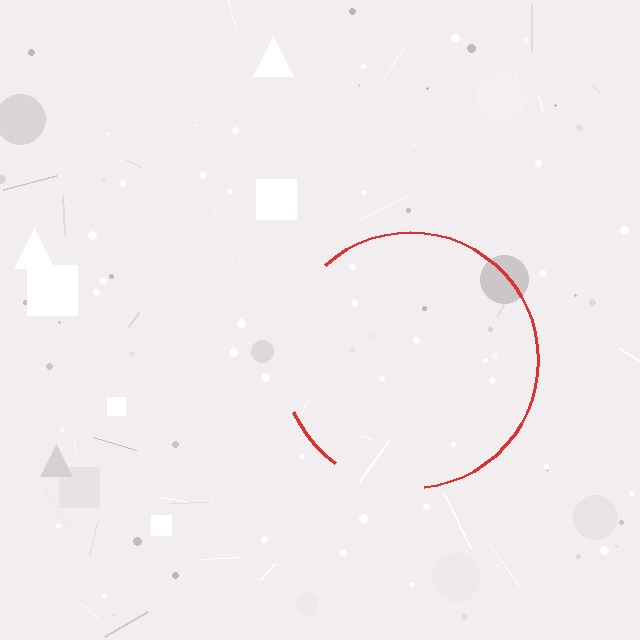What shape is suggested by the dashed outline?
The dashed outline suggests a circle.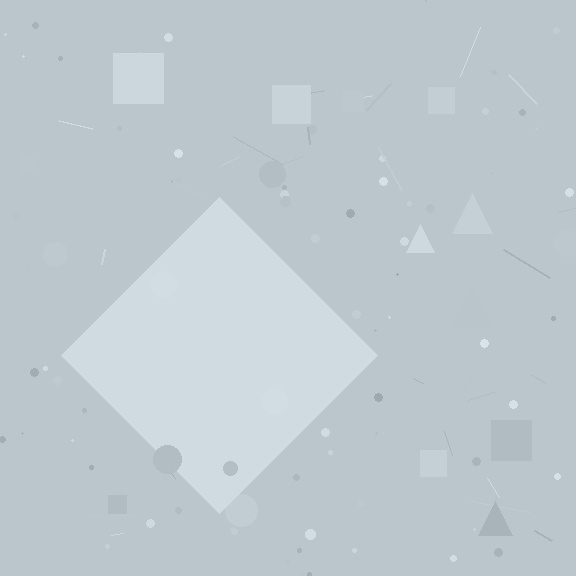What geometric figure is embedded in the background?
A diamond is embedded in the background.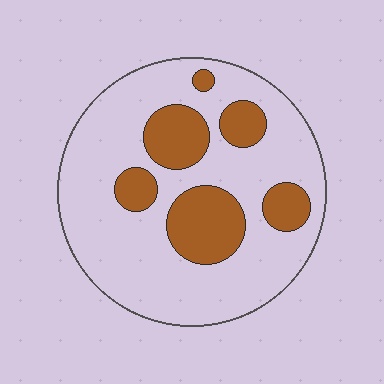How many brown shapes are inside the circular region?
6.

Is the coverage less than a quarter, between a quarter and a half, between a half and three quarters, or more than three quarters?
Less than a quarter.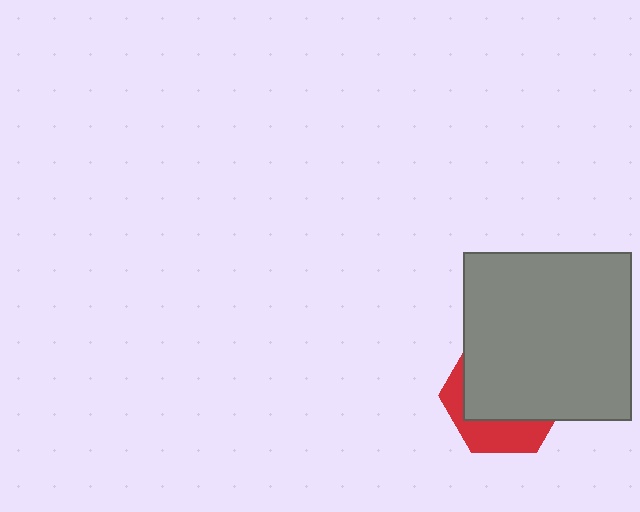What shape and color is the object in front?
The object in front is a gray square.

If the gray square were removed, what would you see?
You would see the complete red hexagon.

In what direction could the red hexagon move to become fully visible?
The red hexagon could move down. That would shift it out from behind the gray square entirely.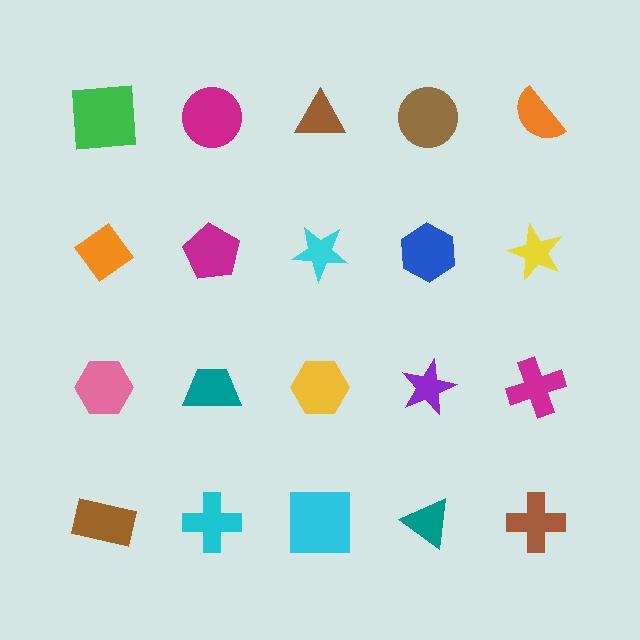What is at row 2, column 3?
A cyan star.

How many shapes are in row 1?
5 shapes.